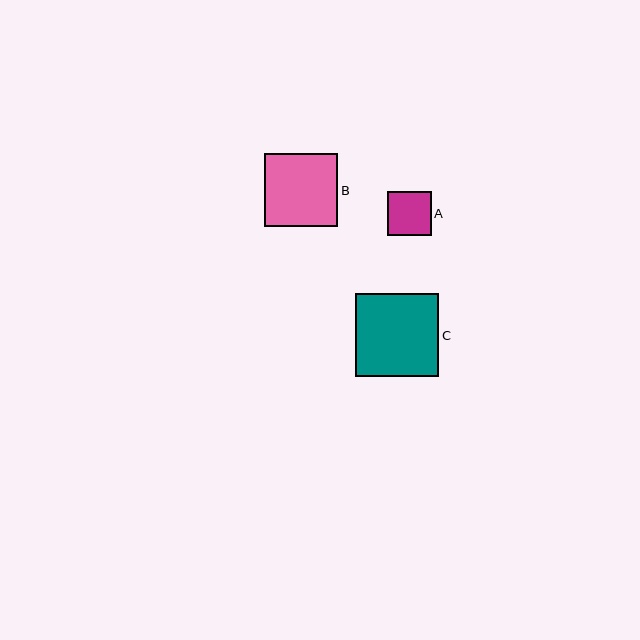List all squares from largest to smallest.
From largest to smallest: C, B, A.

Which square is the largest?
Square C is the largest with a size of approximately 83 pixels.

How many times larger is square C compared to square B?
Square C is approximately 1.1 times the size of square B.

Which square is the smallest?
Square A is the smallest with a size of approximately 44 pixels.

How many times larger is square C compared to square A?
Square C is approximately 1.9 times the size of square A.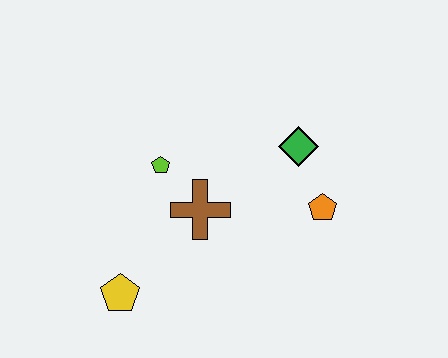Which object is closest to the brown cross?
The lime pentagon is closest to the brown cross.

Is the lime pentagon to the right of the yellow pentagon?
Yes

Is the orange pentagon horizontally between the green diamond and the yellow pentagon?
No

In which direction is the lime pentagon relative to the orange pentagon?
The lime pentagon is to the left of the orange pentagon.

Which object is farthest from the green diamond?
The yellow pentagon is farthest from the green diamond.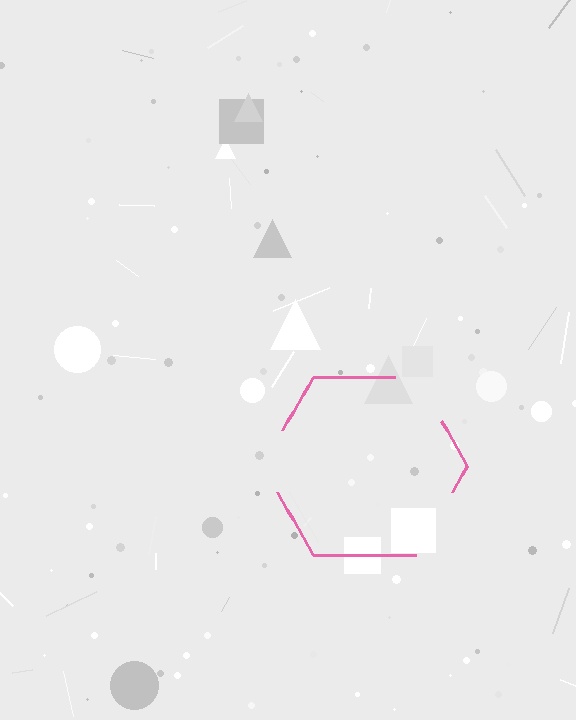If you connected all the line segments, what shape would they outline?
They would outline a hexagon.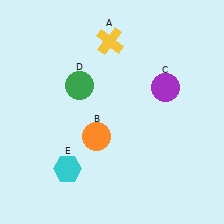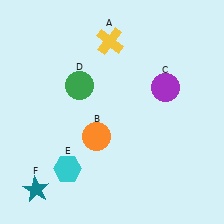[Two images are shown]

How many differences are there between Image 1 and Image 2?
There is 1 difference between the two images.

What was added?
A teal star (F) was added in Image 2.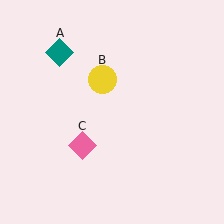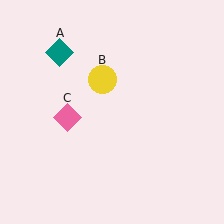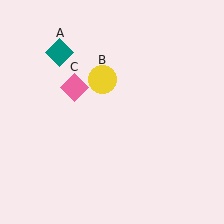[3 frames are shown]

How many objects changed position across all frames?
1 object changed position: pink diamond (object C).